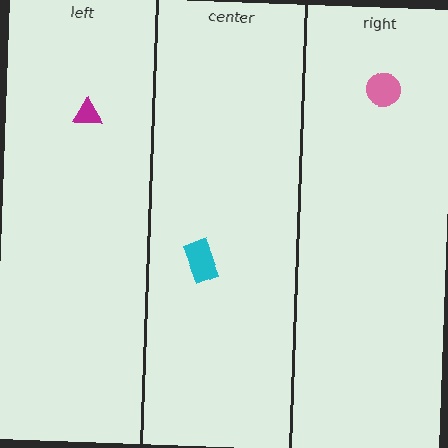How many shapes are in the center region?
1.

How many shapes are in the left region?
1.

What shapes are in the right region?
The pink circle.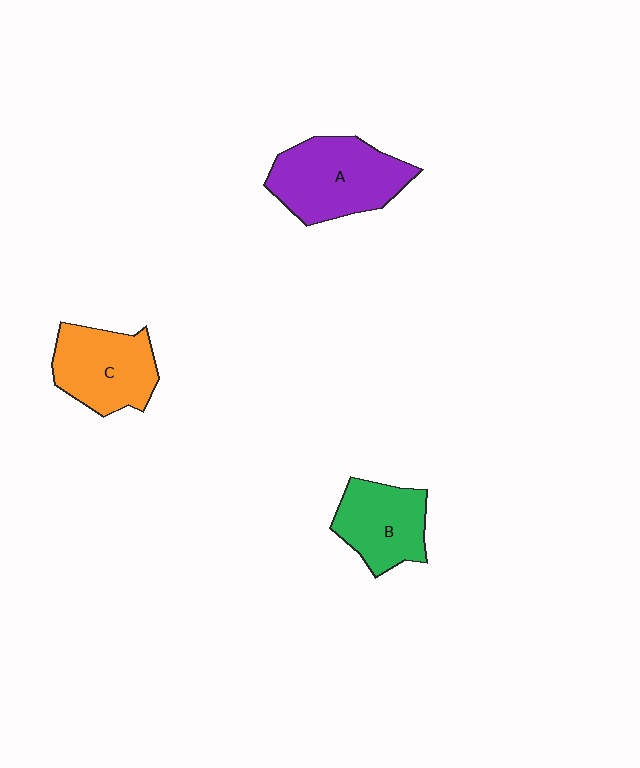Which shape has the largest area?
Shape A (purple).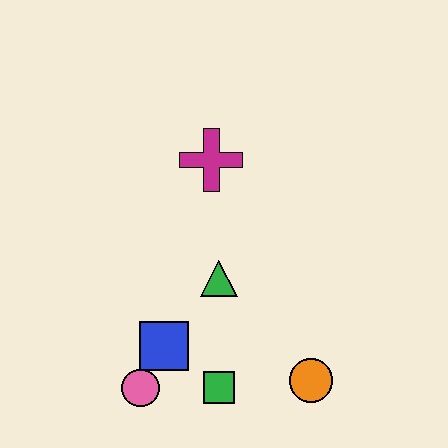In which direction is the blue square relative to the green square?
The blue square is to the left of the green square.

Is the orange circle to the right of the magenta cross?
Yes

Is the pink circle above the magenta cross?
No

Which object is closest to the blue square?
The pink circle is closest to the blue square.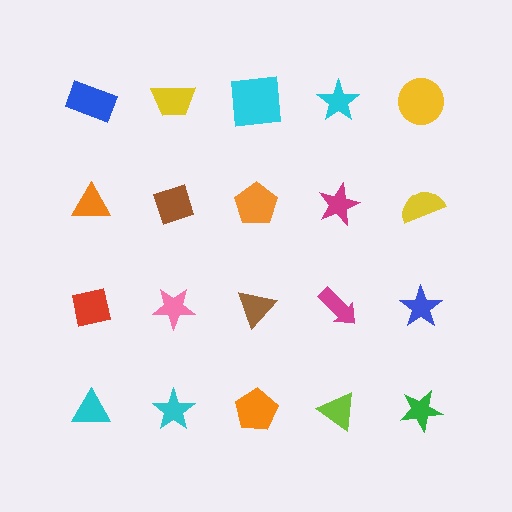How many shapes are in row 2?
5 shapes.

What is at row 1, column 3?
A cyan square.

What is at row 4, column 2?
A cyan star.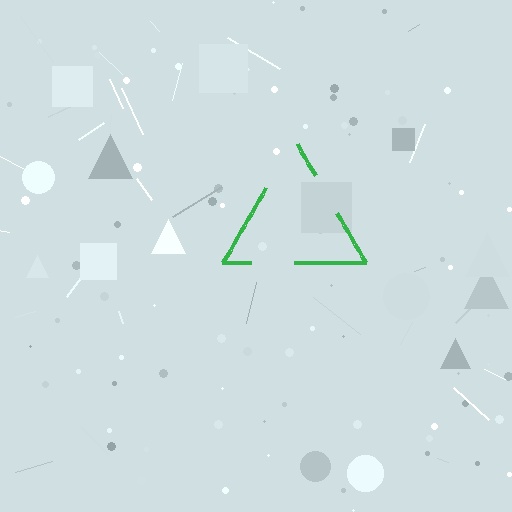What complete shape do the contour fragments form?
The contour fragments form a triangle.